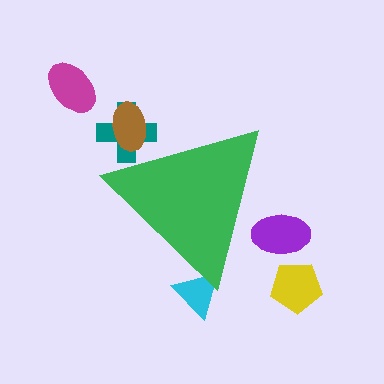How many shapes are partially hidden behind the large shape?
4 shapes are partially hidden.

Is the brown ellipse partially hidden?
Yes, the brown ellipse is partially hidden behind the green triangle.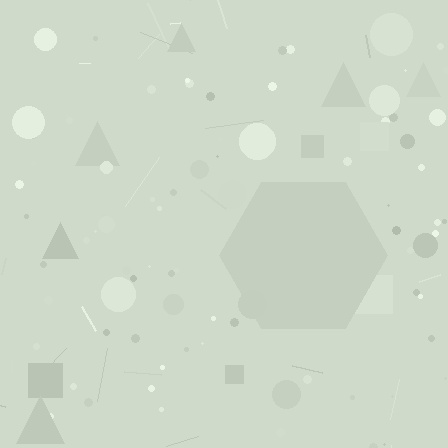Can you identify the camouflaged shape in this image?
The camouflaged shape is a hexagon.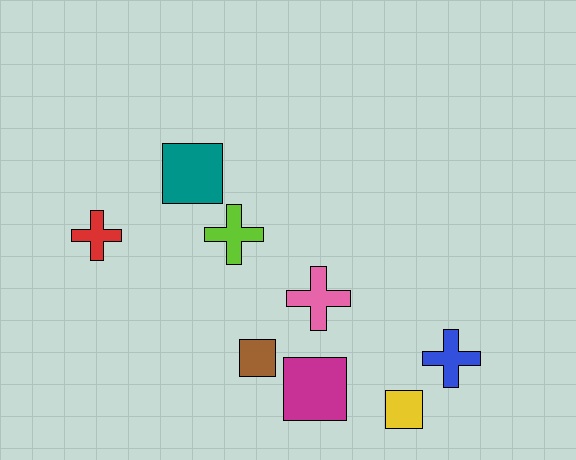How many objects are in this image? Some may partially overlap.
There are 8 objects.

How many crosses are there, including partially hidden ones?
There are 4 crosses.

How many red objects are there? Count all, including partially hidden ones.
There is 1 red object.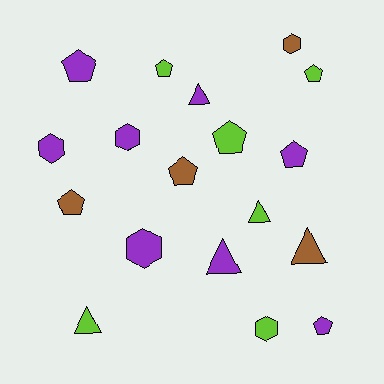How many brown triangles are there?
There is 1 brown triangle.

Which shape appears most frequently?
Pentagon, with 8 objects.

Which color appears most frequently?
Purple, with 8 objects.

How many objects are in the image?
There are 18 objects.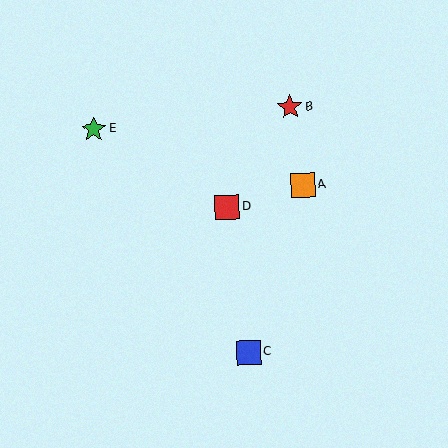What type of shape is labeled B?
Shape B is a red star.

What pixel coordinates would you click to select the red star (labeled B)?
Click at (290, 107) to select the red star B.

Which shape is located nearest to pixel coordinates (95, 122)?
The green star (labeled E) at (94, 129) is nearest to that location.